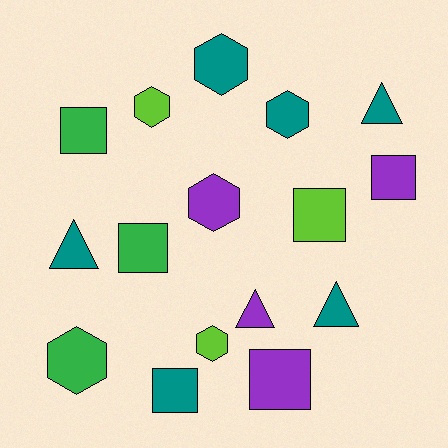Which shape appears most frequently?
Hexagon, with 6 objects.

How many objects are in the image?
There are 16 objects.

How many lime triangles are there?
There are no lime triangles.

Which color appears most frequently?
Teal, with 6 objects.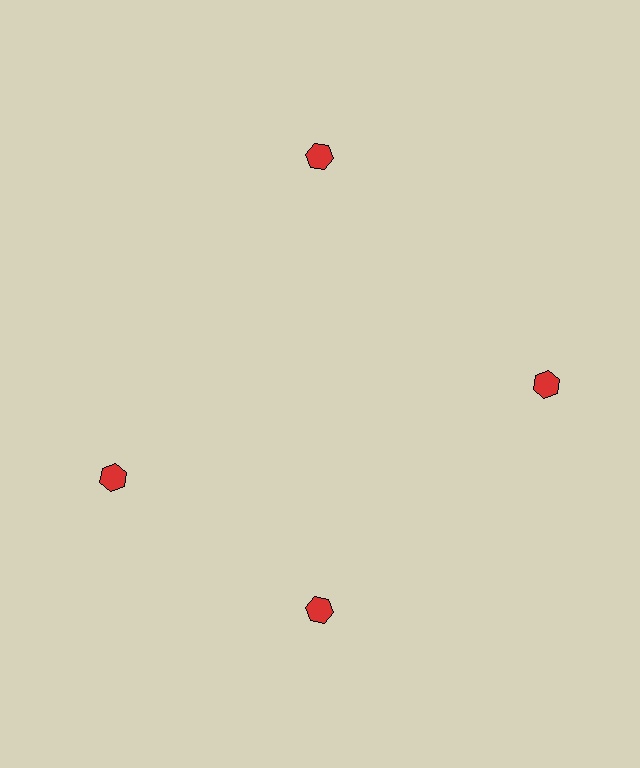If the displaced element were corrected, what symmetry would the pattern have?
It would have 4-fold rotational symmetry — the pattern would map onto itself every 90 degrees.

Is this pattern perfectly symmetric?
No. The 4 red hexagons are arranged in a ring, but one element near the 9 o'clock position is rotated out of alignment along the ring, breaking the 4-fold rotational symmetry.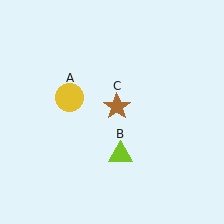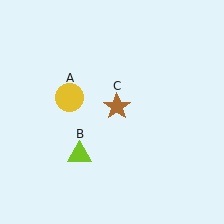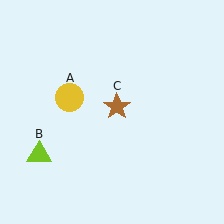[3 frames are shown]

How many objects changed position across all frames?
1 object changed position: lime triangle (object B).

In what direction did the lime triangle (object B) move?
The lime triangle (object B) moved left.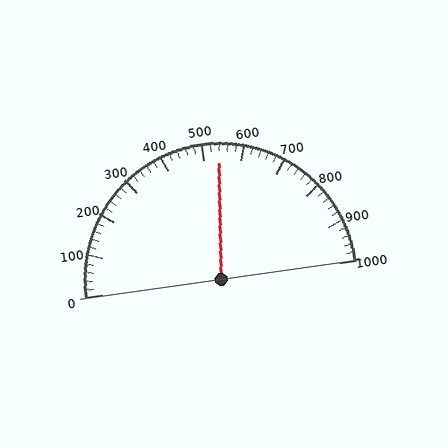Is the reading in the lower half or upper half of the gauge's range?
The reading is in the upper half of the range (0 to 1000).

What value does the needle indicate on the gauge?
The needle indicates approximately 540.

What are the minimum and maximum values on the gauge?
The gauge ranges from 0 to 1000.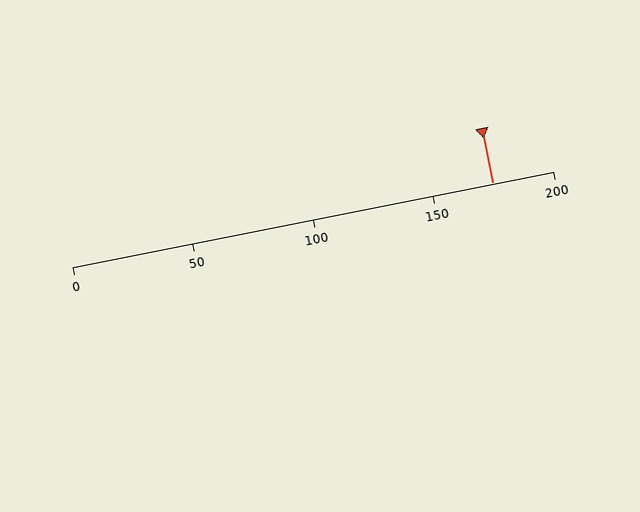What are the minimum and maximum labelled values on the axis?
The axis runs from 0 to 200.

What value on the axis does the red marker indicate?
The marker indicates approximately 175.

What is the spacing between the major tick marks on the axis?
The major ticks are spaced 50 apart.